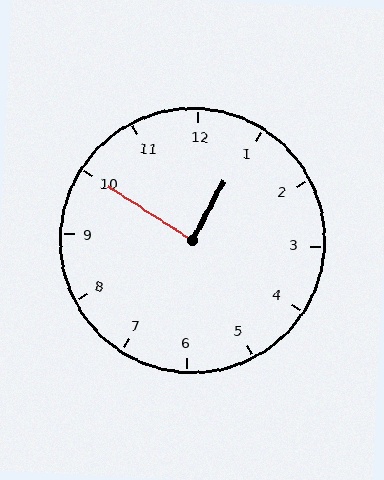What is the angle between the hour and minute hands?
Approximately 85 degrees.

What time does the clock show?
12:50.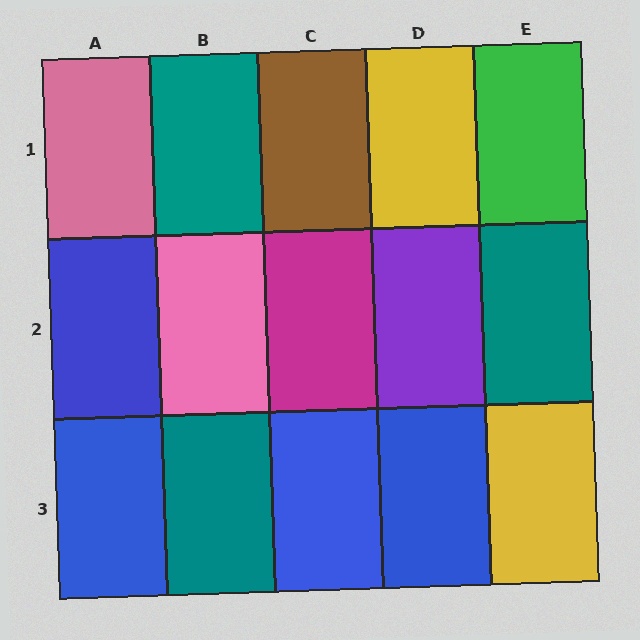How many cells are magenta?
1 cell is magenta.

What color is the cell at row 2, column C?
Magenta.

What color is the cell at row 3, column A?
Blue.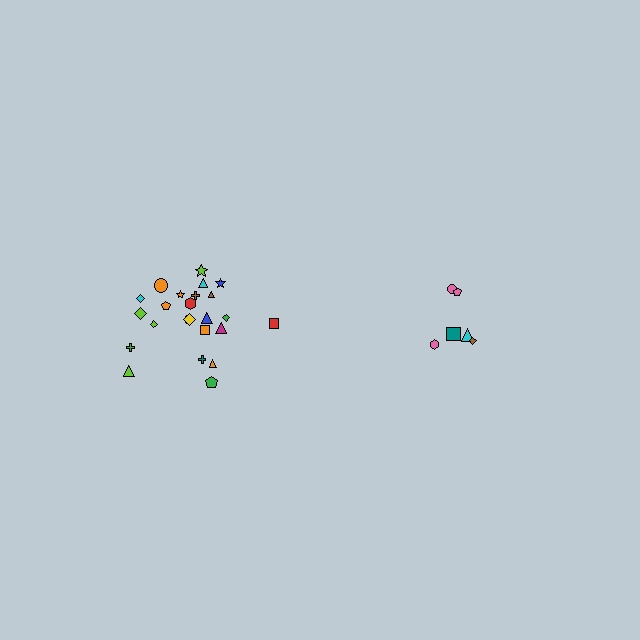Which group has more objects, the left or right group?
The left group.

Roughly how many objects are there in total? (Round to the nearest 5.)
Roughly 30 objects in total.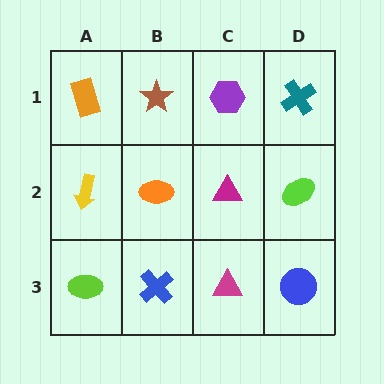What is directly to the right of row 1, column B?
A purple hexagon.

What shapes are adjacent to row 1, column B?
An orange ellipse (row 2, column B), an orange rectangle (row 1, column A), a purple hexagon (row 1, column C).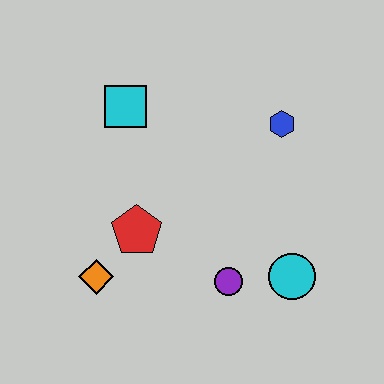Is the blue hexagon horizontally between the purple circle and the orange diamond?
No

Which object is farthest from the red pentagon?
The blue hexagon is farthest from the red pentagon.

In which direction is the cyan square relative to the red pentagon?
The cyan square is above the red pentagon.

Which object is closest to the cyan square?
The red pentagon is closest to the cyan square.